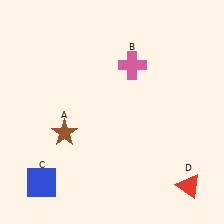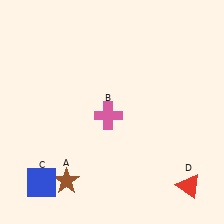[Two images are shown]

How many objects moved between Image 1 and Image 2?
2 objects moved between the two images.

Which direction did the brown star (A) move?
The brown star (A) moved down.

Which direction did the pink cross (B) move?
The pink cross (B) moved down.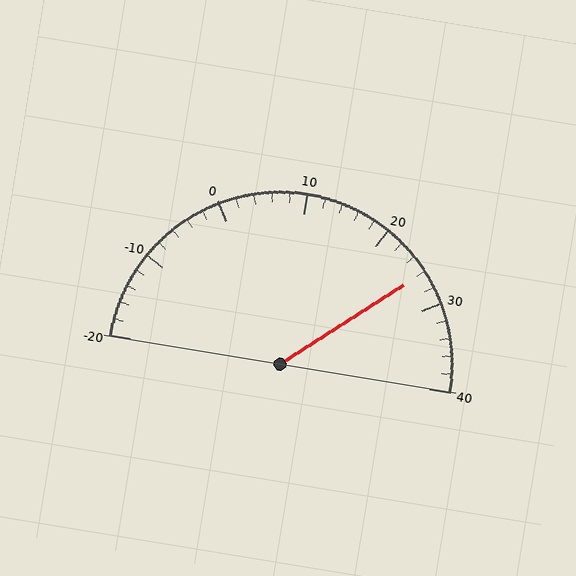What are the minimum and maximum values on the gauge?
The gauge ranges from -20 to 40.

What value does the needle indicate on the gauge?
The needle indicates approximately 26.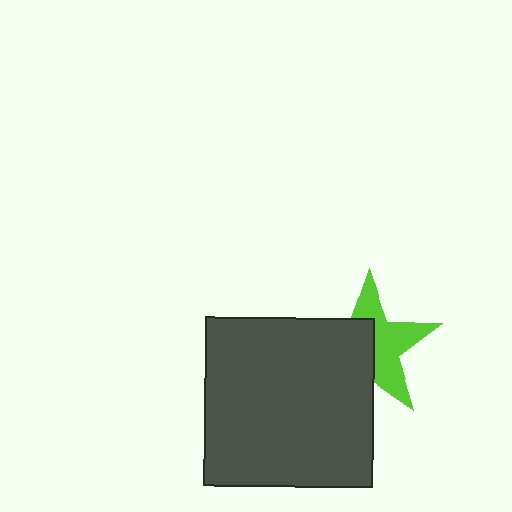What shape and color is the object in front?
The object in front is a dark gray square.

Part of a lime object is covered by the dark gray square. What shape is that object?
It is a star.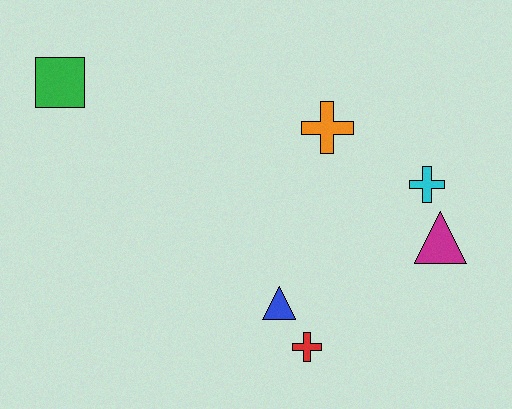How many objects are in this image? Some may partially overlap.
There are 6 objects.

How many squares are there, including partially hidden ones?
There is 1 square.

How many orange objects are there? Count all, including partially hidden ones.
There is 1 orange object.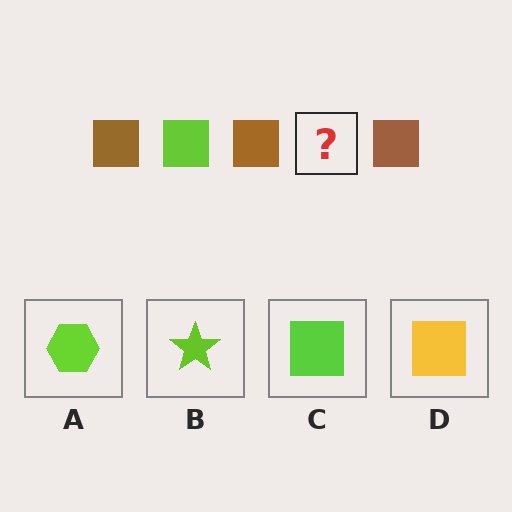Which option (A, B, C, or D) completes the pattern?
C.